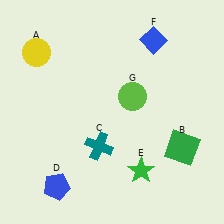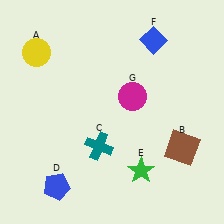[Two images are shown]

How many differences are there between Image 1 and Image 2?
There are 2 differences between the two images.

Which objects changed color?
B changed from green to brown. G changed from lime to magenta.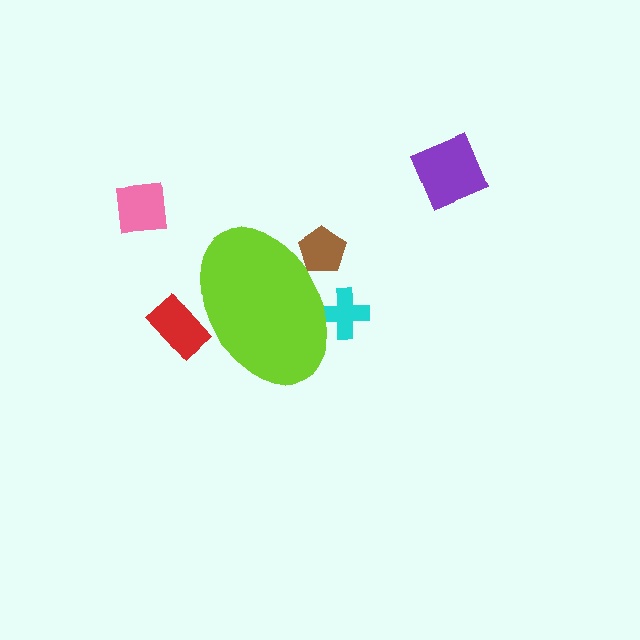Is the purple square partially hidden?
No, the purple square is fully visible.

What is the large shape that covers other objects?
A lime ellipse.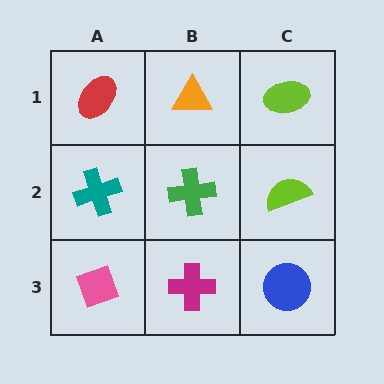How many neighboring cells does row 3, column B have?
3.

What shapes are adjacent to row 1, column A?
A teal cross (row 2, column A), an orange triangle (row 1, column B).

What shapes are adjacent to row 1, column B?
A green cross (row 2, column B), a red ellipse (row 1, column A), a lime ellipse (row 1, column C).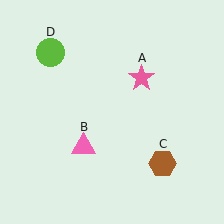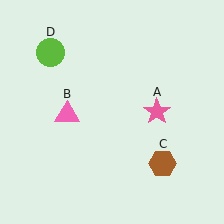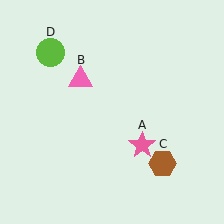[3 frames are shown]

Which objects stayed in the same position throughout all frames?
Brown hexagon (object C) and lime circle (object D) remained stationary.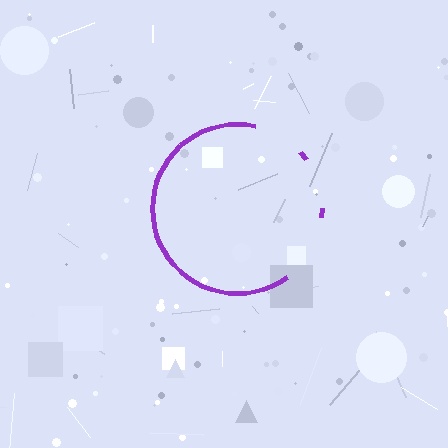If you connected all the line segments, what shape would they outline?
They would outline a circle.